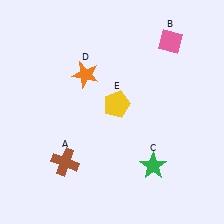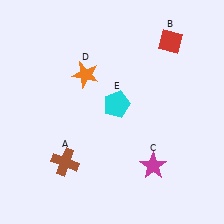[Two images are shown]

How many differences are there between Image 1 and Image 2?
There are 3 differences between the two images.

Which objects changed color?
B changed from pink to red. C changed from green to magenta. E changed from yellow to cyan.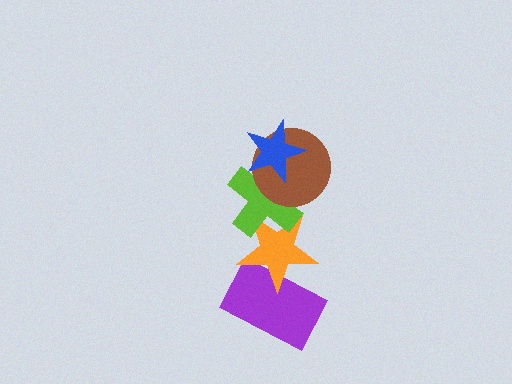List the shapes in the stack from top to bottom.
From top to bottom: the blue star, the brown circle, the lime cross, the orange star, the purple rectangle.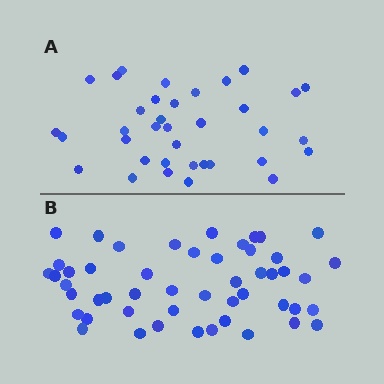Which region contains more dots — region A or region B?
Region B (the bottom region) has more dots.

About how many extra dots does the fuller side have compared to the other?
Region B has approximately 15 more dots than region A.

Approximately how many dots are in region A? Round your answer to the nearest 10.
About 40 dots. (The exact count is 36, which rounds to 40.)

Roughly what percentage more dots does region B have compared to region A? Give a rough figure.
About 40% more.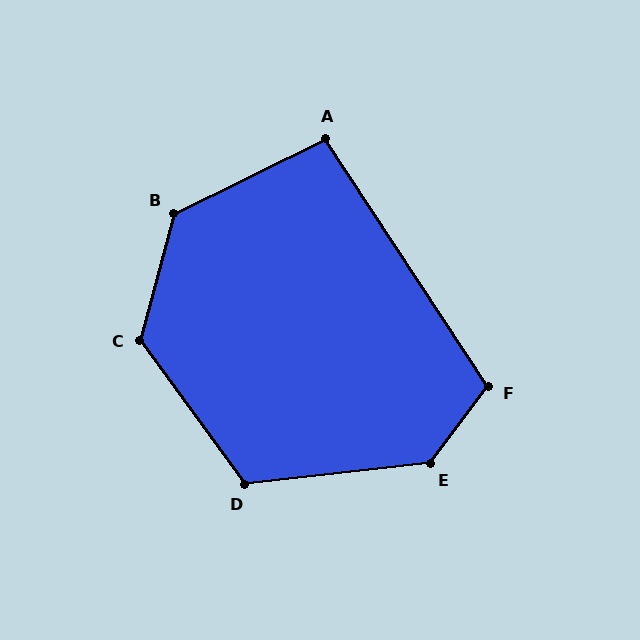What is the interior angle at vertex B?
Approximately 131 degrees (obtuse).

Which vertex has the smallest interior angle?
A, at approximately 97 degrees.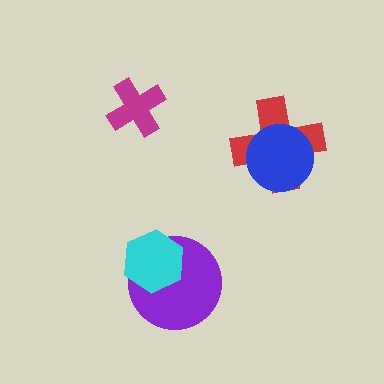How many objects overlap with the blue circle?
1 object overlaps with the blue circle.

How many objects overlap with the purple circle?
1 object overlaps with the purple circle.